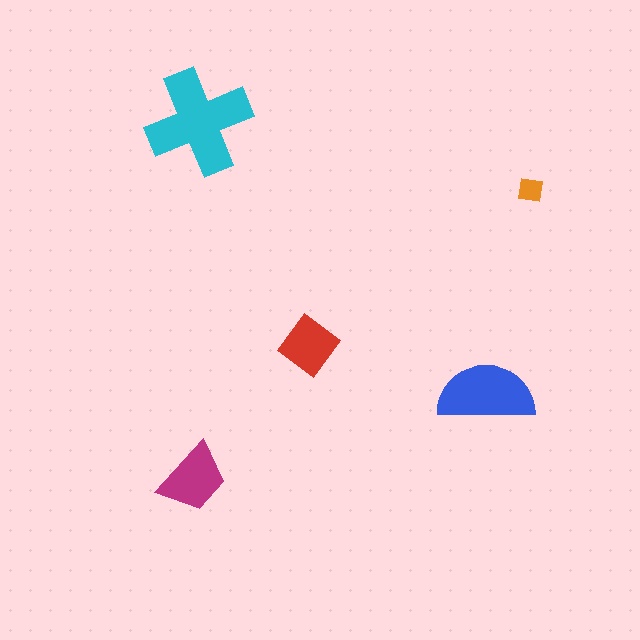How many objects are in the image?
There are 5 objects in the image.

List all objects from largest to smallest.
The cyan cross, the blue semicircle, the magenta trapezoid, the red diamond, the orange square.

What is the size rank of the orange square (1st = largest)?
5th.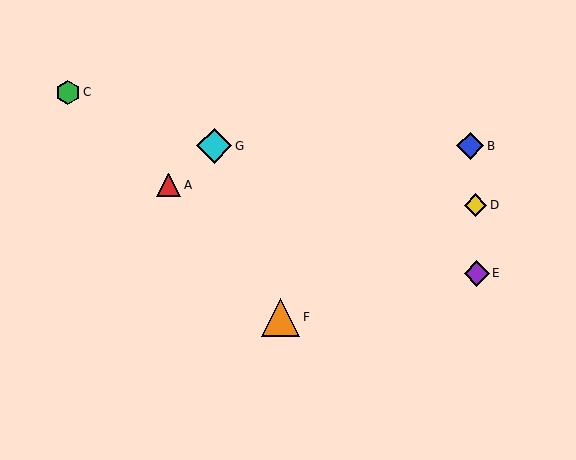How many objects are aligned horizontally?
2 objects (B, G) are aligned horizontally.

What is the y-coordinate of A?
Object A is at y≈185.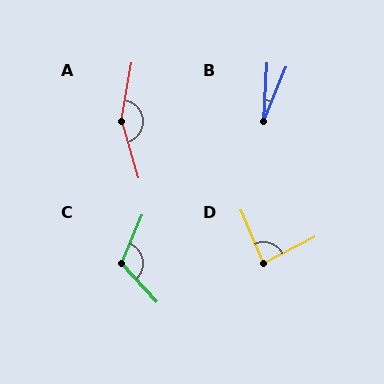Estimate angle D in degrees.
Approximately 85 degrees.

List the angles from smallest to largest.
B (18°), D (85°), C (114°), A (153°).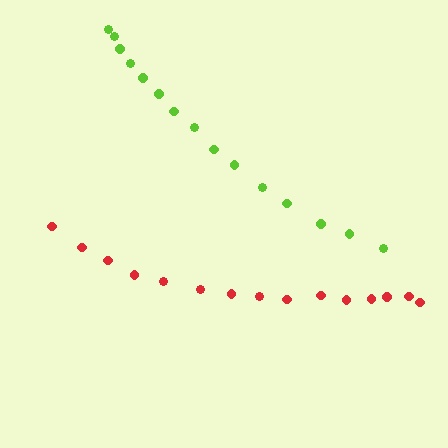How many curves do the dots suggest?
There are 2 distinct paths.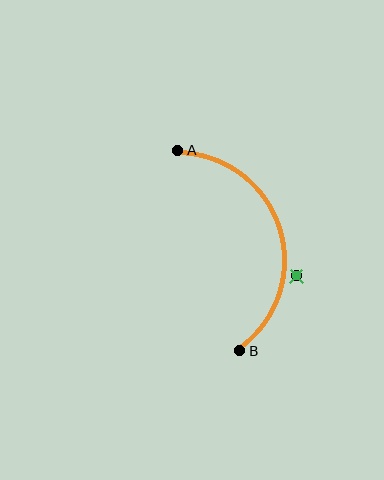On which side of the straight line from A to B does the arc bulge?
The arc bulges to the right of the straight line connecting A and B.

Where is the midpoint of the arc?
The arc midpoint is the point on the curve farthest from the straight line joining A and B. It sits to the right of that line.